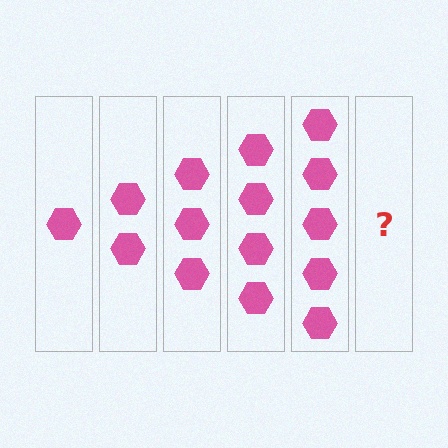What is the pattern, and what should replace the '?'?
The pattern is that each step adds one more hexagon. The '?' should be 6 hexagons.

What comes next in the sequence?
The next element should be 6 hexagons.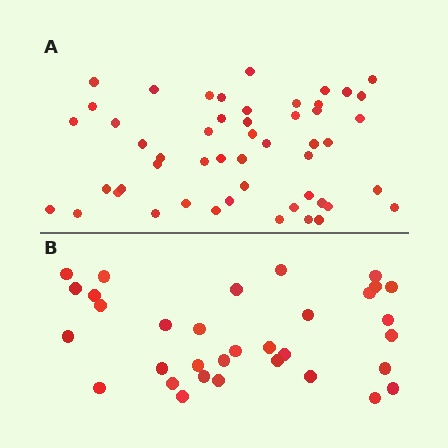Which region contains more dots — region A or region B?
Region A (the top region) has more dots.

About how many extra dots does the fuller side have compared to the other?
Region A has approximately 20 more dots than region B.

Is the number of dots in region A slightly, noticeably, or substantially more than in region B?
Region A has substantially more. The ratio is roughly 1.5 to 1.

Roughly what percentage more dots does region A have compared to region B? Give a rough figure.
About 55% more.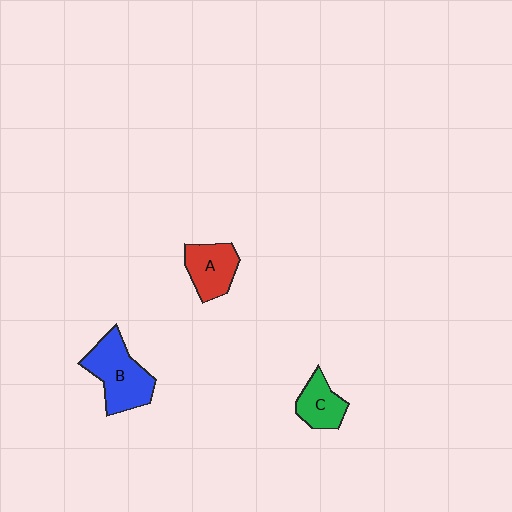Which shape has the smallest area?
Shape C (green).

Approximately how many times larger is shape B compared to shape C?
Approximately 1.7 times.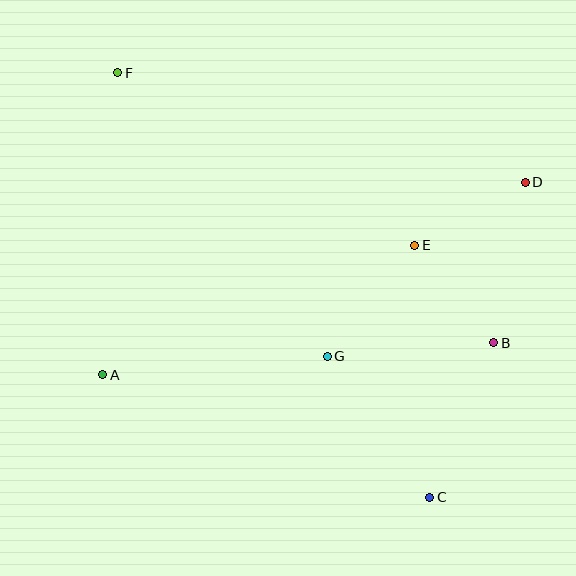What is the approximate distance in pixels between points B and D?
The distance between B and D is approximately 164 pixels.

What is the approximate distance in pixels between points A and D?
The distance between A and D is approximately 464 pixels.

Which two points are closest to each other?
Points B and E are closest to each other.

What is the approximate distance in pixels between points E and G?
The distance between E and G is approximately 141 pixels.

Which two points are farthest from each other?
Points C and F are farthest from each other.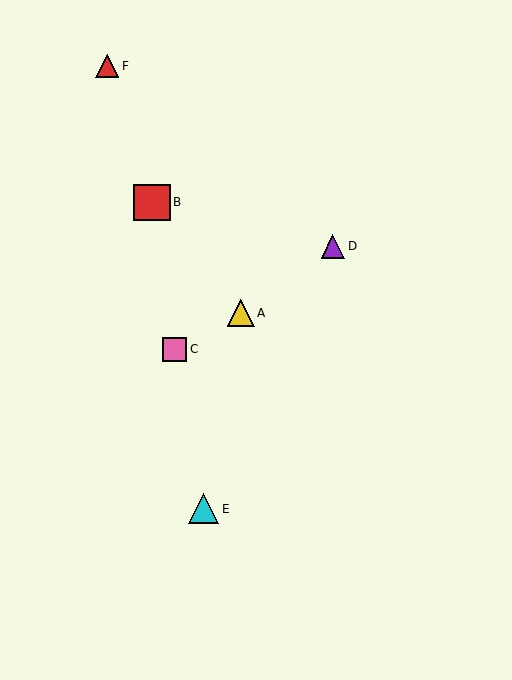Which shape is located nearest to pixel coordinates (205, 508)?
The cyan triangle (labeled E) at (203, 509) is nearest to that location.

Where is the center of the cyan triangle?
The center of the cyan triangle is at (203, 509).